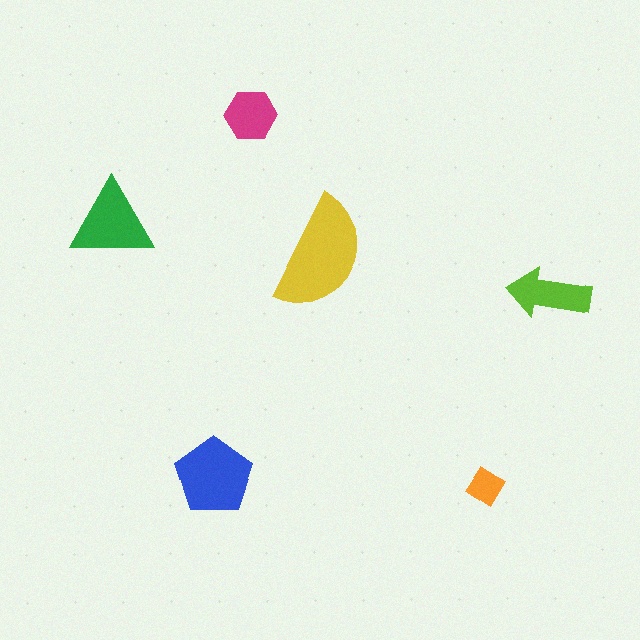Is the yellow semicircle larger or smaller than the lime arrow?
Larger.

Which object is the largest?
The yellow semicircle.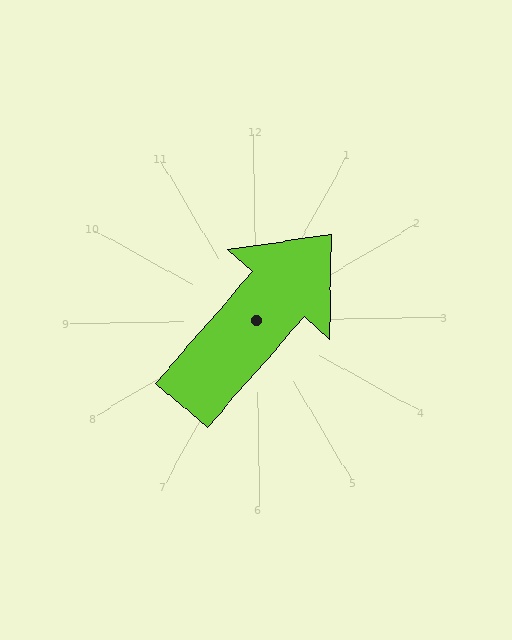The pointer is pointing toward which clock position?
Roughly 1 o'clock.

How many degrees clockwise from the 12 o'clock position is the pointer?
Approximately 42 degrees.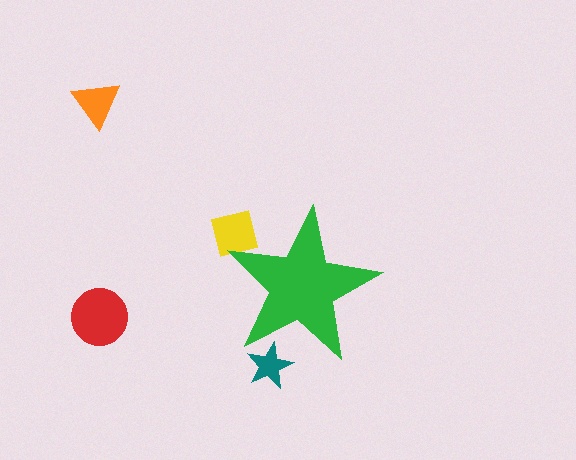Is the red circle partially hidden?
No, the red circle is fully visible.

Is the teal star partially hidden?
Yes, the teal star is partially hidden behind the green star.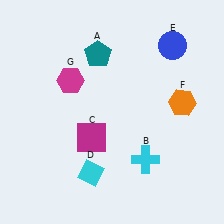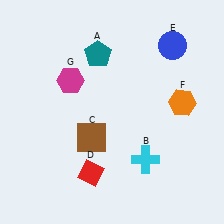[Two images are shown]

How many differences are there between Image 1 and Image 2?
There are 2 differences between the two images.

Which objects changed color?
C changed from magenta to brown. D changed from cyan to red.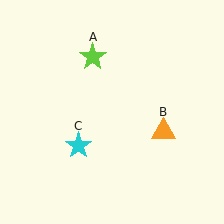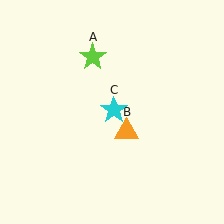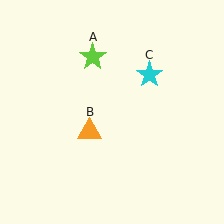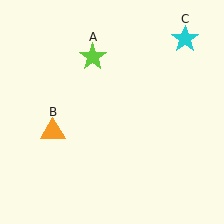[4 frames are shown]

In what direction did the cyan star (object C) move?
The cyan star (object C) moved up and to the right.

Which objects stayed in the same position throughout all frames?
Lime star (object A) remained stationary.